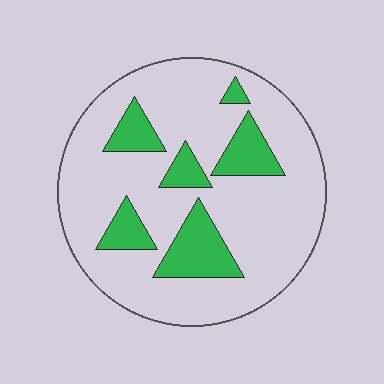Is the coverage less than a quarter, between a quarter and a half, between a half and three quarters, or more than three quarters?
Less than a quarter.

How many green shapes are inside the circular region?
6.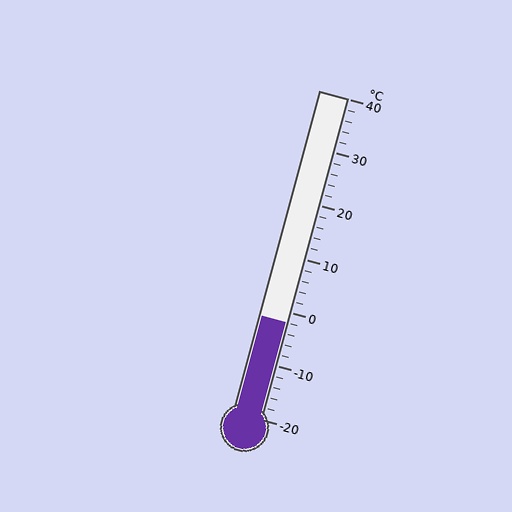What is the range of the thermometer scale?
The thermometer scale ranges from -20°C to 40°C.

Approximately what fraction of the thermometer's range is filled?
The thermometer is filled to approximately 30% of its range.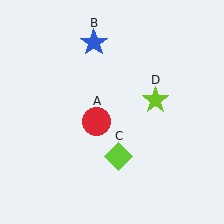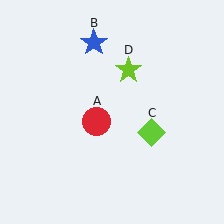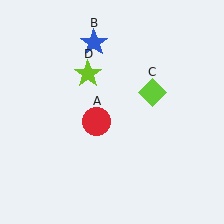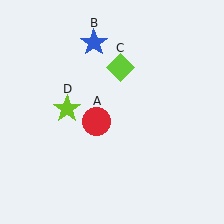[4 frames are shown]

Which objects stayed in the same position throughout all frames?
Red circle (object A) and blue star (object B) remained stationary.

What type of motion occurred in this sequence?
The lime diamond (object C), lime star (object D) rotated counterclockwise around the center of the scene.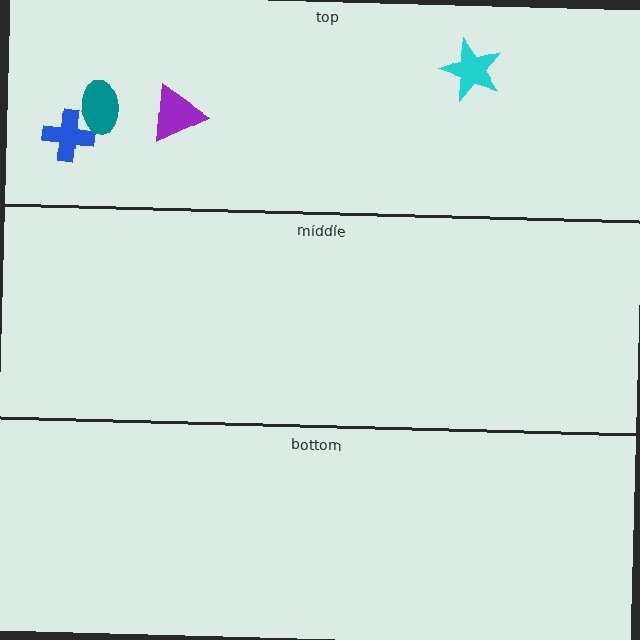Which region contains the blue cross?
The top region.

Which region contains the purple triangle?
The top region.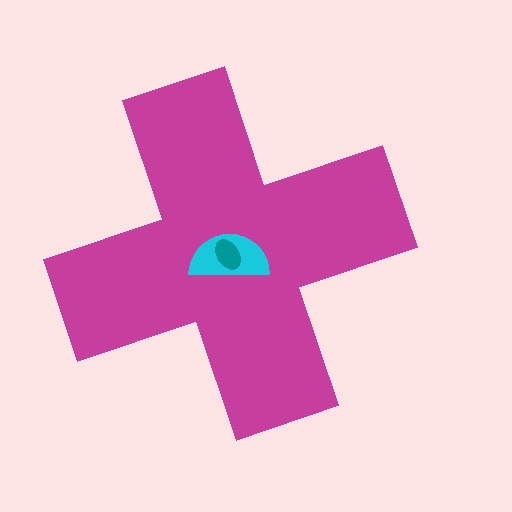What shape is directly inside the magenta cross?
The cyan semicircle.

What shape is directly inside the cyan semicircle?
The teal ellipse.